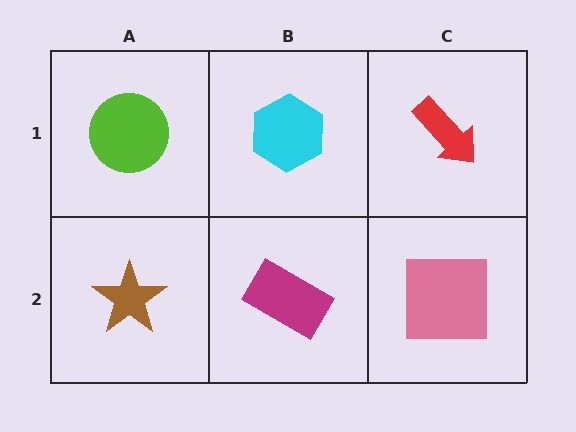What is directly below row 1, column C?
A pink square.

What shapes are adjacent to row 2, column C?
A red arrow (row 1, column C), a magenta rectangle (row 2, column B).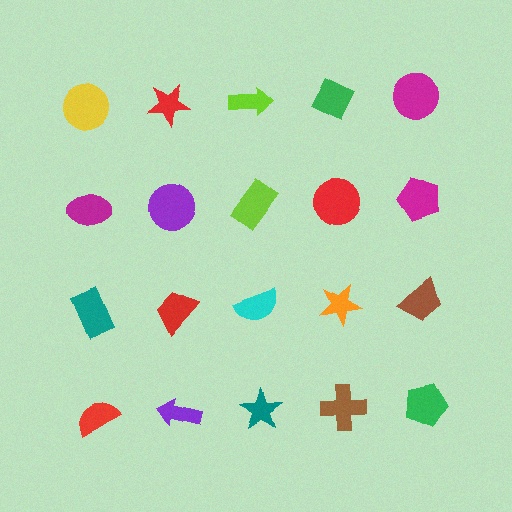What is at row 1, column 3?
A lime arrow.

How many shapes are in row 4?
5 shapes.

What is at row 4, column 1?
A red semicircle.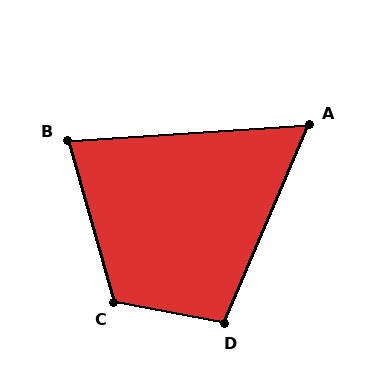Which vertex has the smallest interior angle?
A, at approximately 63 degrees.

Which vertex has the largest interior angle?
C, at approximately 117 degrees.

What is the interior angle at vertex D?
Approximately 102 degrees (obtuse).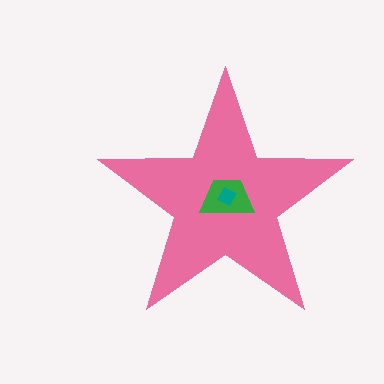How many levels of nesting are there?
3.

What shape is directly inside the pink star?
The green trapezoid.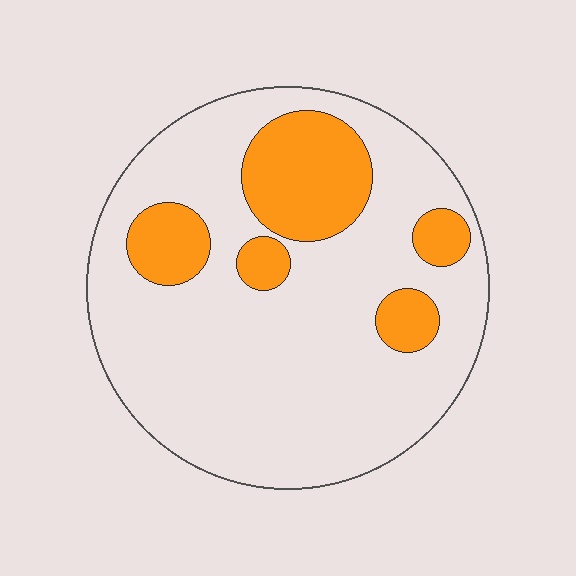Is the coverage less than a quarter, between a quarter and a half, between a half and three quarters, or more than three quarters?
Less than a quarter.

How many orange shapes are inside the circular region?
5.